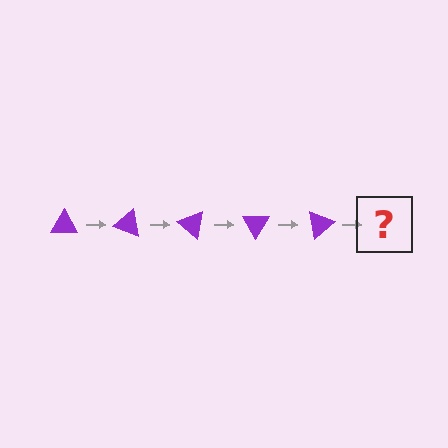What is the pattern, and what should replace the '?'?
The pattern is that the triangle rotates 20 degrees each step. The '?' should be a purple triangle rotated 100 degrees.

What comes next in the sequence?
The next element should be a purple triangle rotated 100 degrees.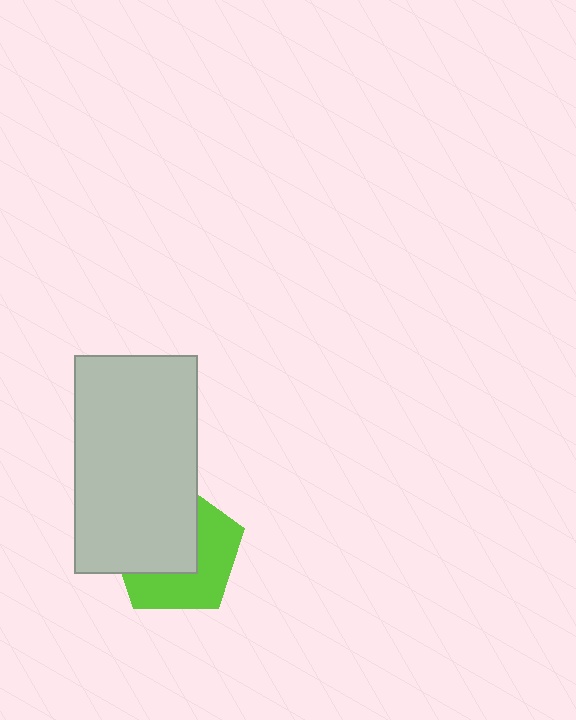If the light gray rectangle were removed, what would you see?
You would see the complete lime pentagon.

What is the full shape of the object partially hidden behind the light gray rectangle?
The partially hidden object is a lime pentagon.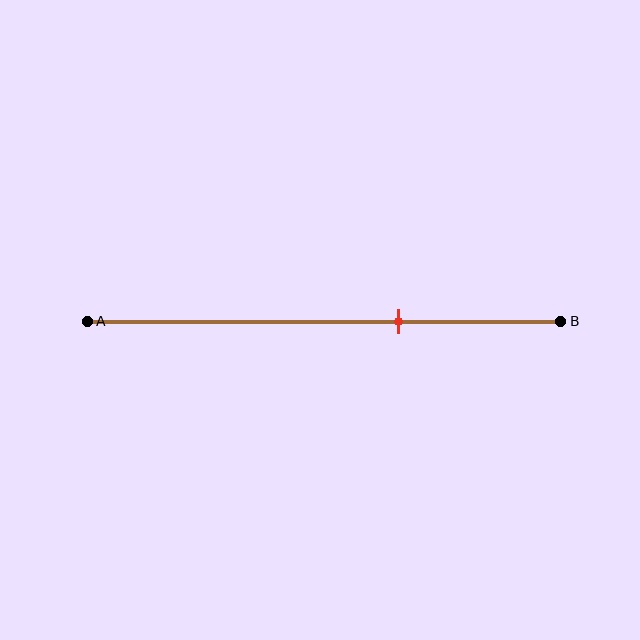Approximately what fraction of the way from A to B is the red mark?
The red mark is approximately 65% of the way from A to B.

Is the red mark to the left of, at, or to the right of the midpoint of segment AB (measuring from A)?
The red mark is to the right of the midpoint of segment AB.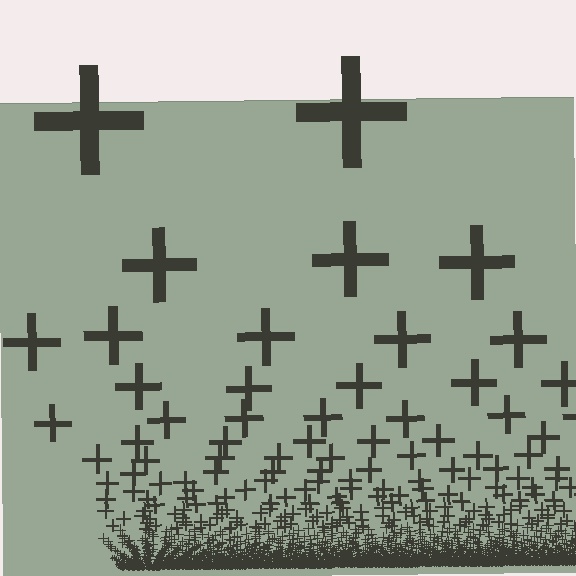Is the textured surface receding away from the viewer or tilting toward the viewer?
The surface appears to tilt toward the viewer. Texture elements get larger and sparser toward the top.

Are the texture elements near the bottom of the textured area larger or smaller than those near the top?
Smaller. The gradient is inverted — elements near the bottom are smaller and denser.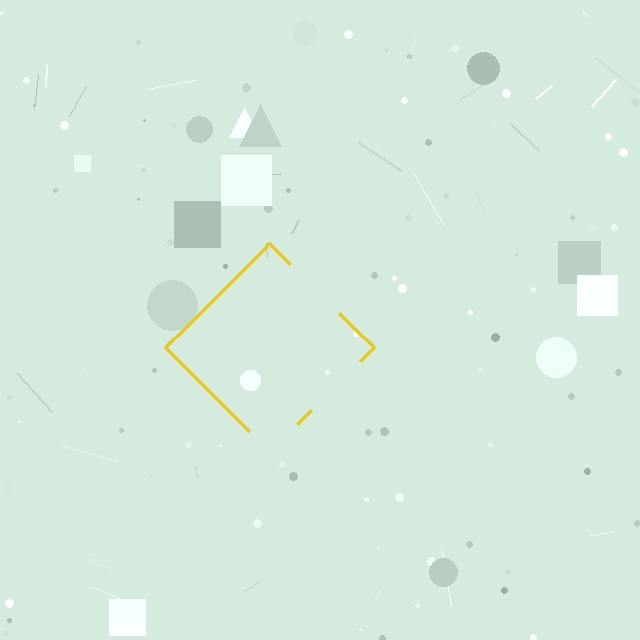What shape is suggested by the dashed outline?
The dashed outline suggests a diamond.